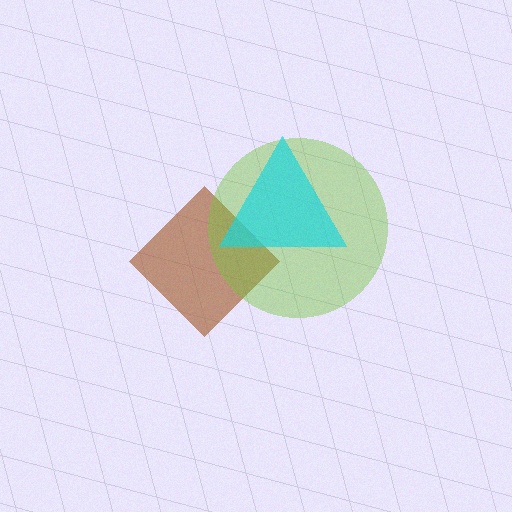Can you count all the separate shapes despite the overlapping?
Yes, there are 3 separate shapes.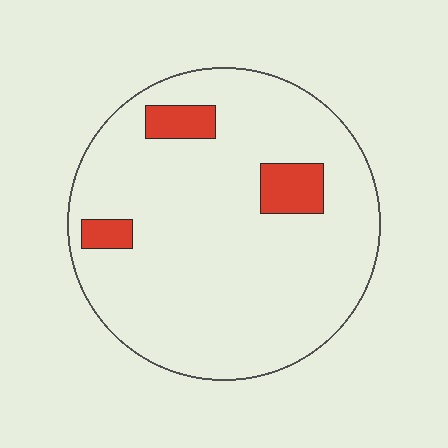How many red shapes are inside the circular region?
3.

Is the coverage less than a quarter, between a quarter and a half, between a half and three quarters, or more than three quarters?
Less than a quarter.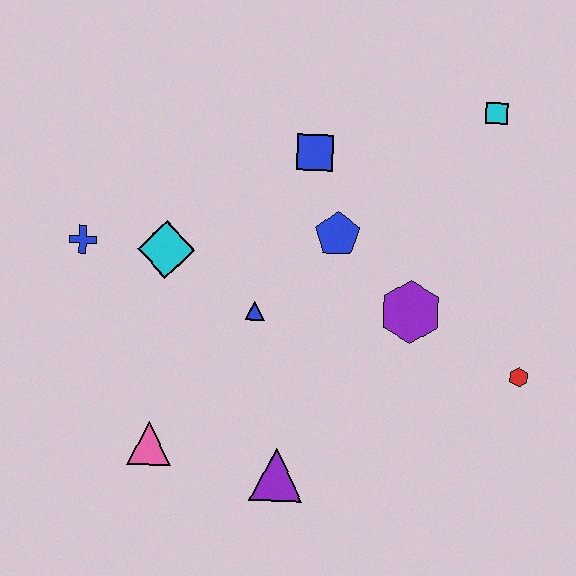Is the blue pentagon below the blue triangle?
No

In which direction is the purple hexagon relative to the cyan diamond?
The purple hexagon is to the right of the cyan diamond.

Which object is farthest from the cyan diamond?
The red hexagon is farthest from the cyan diamond.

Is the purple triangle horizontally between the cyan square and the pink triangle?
Yes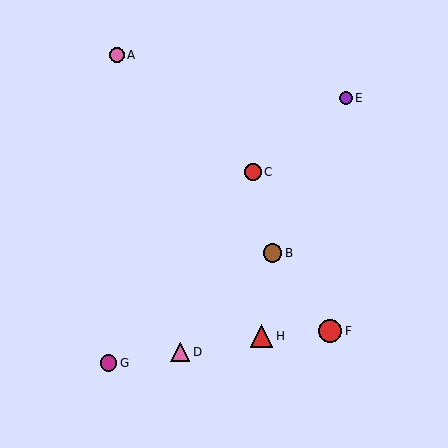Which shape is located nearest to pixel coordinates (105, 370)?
The magenta circle (labeled G) at (109, 363) is nearest to that location.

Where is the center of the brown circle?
The center of the brown circle is at (272, 253).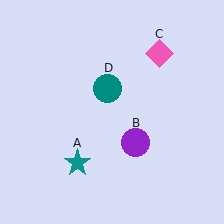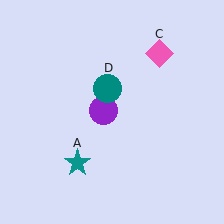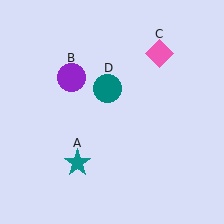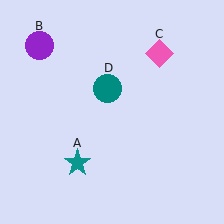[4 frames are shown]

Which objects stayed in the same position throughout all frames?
Teal star (object A) and pink diamond (object C) and teal circle (object D) remained stationary.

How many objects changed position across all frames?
1 object changed position: purple circle (object B).